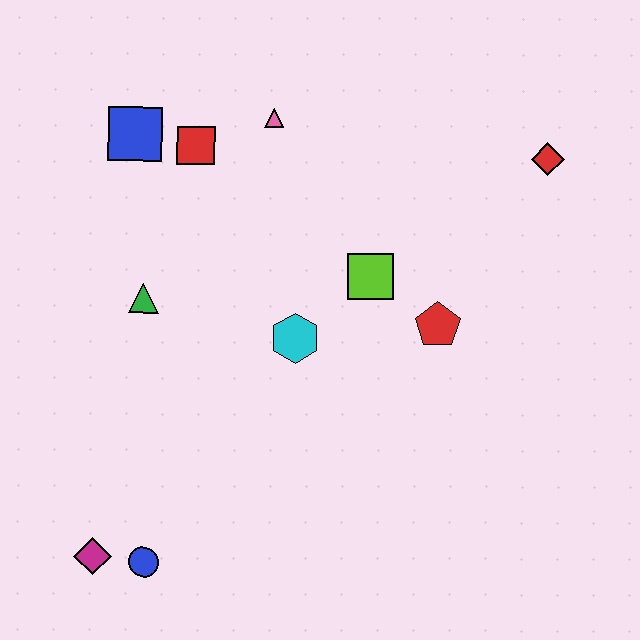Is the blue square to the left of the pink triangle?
Yes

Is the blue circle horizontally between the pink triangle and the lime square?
No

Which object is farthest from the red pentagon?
The magenta diamond is farthest from the red pentagon.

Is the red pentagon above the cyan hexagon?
Yes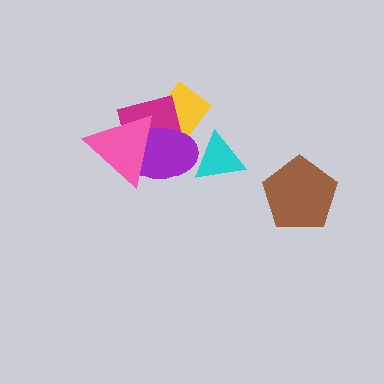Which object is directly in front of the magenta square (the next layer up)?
The purple ellipse is directly in front of the magenta square.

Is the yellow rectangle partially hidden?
Yes, it is partially covered by another shape.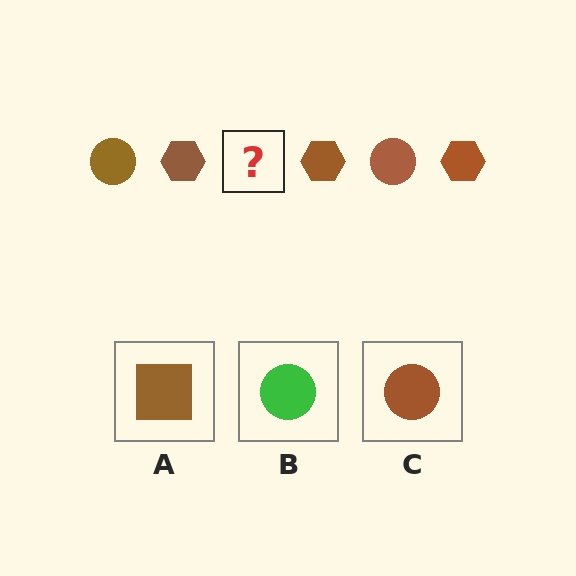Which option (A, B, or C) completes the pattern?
C.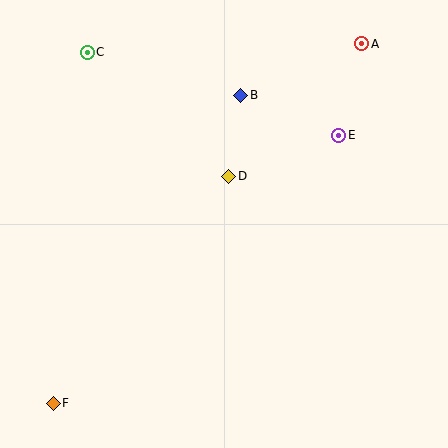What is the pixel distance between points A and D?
The distance between A and D is 188 pixels.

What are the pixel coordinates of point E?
Point E is at (339, 135).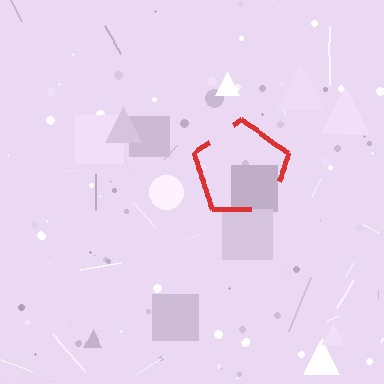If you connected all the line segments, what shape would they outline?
They would outline a pentagon.